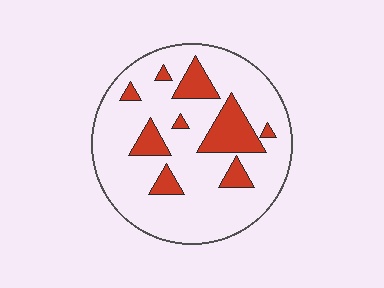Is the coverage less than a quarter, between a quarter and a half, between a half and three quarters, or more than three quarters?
Less than a quarter.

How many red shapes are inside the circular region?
9.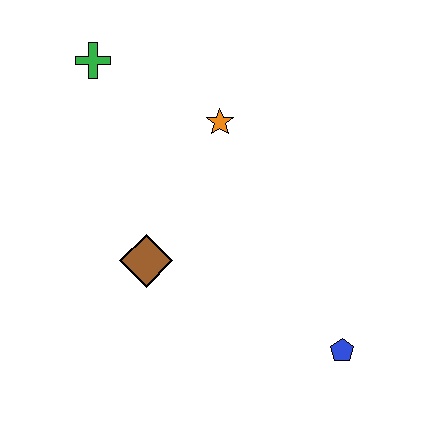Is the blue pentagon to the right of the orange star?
Yes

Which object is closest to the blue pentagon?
The brown diamond is closest to the blue pentagon.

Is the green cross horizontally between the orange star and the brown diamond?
No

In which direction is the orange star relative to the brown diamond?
The orange star is above the brown diamond.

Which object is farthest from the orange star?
The blue pentagon is farthest from the orange star.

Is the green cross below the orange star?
No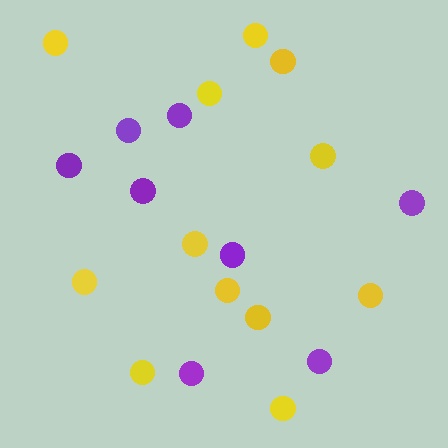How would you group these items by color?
There are 2 groups: one group of purple circles (8) and one group of yellow circles (12).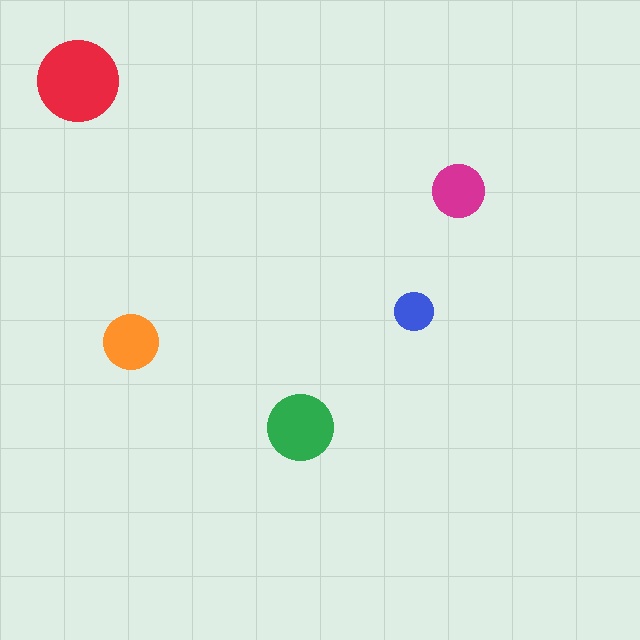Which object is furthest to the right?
The magenta circle is rightmost.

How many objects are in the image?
There are 5 objects in the image.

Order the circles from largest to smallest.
the red one, the green one, the orange one, the magenta one, the blue one.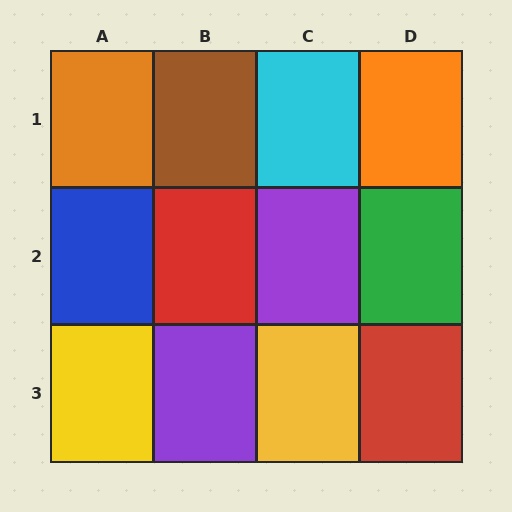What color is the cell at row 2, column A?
Blue.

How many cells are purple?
2 cells are purple.